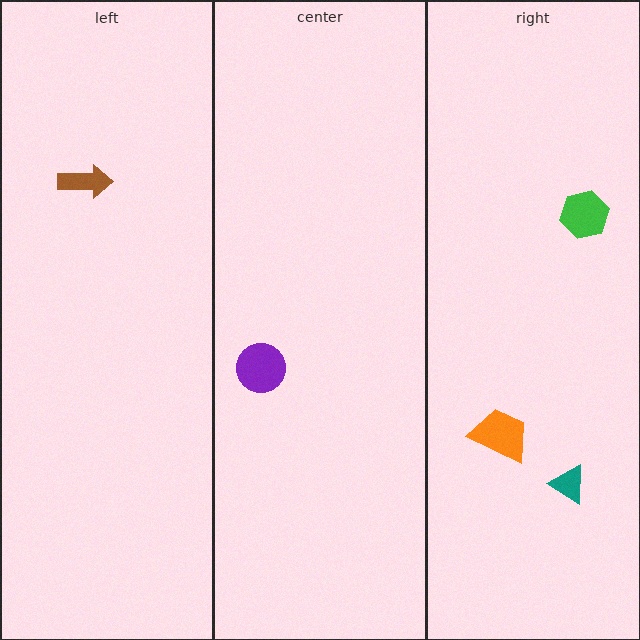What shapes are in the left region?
The brown arrow.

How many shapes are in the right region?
3.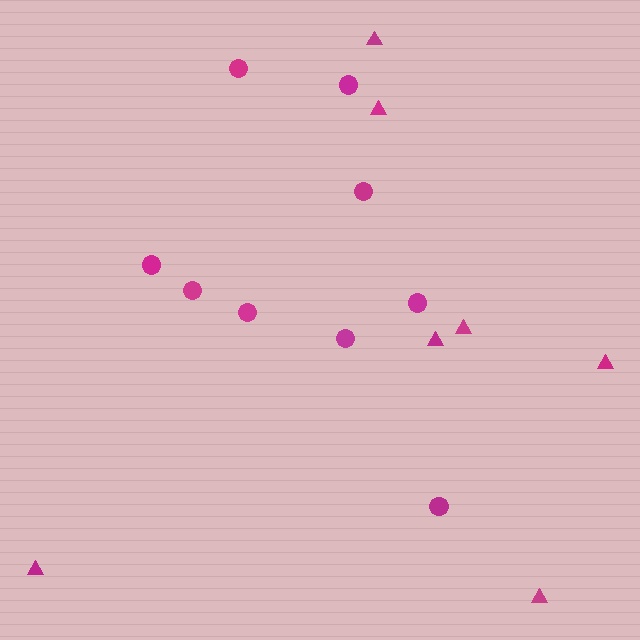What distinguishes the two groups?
There are 2 groups: one group of circles (9) and one group of triangles (7).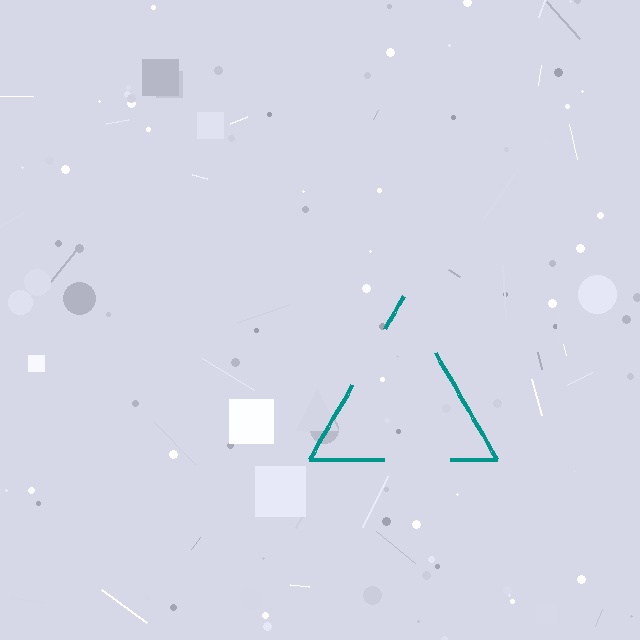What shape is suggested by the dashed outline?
The dashed outline suggests a triangle.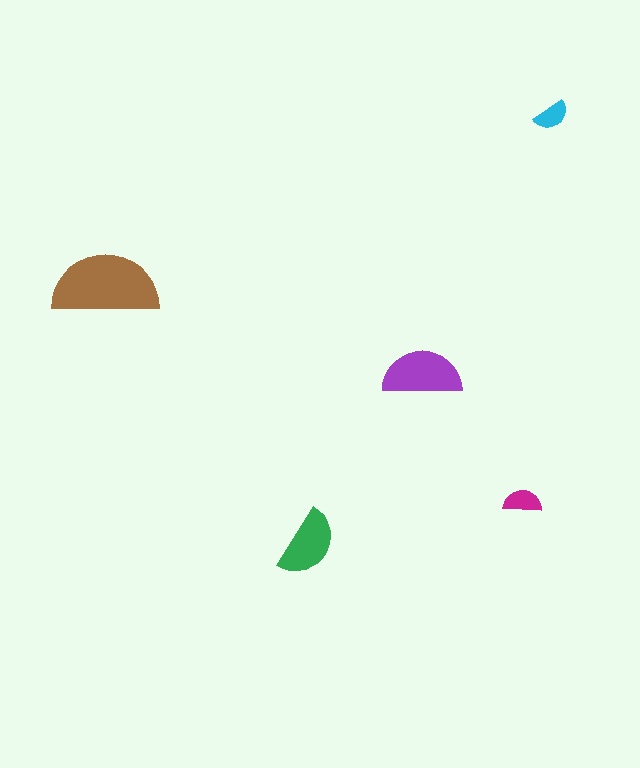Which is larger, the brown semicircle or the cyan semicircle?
The brown one.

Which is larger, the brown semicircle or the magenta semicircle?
The brown one.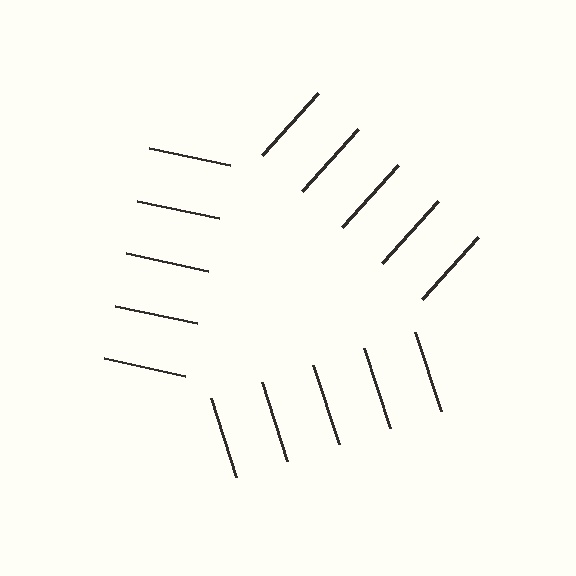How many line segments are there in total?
15 — 5 along each of the 3 edges.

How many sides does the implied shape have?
3 sides — the line-ends trace a triangle.